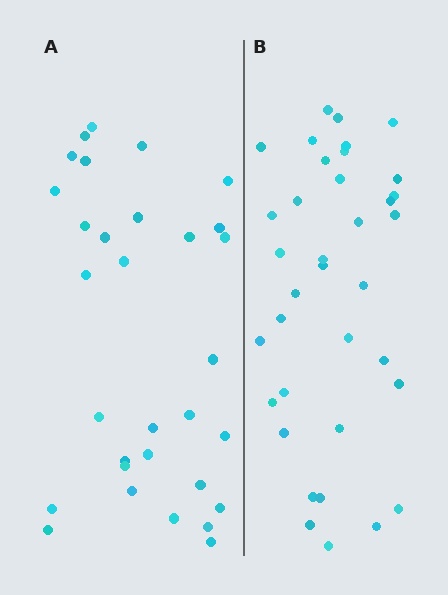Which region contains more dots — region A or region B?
Region B (the right region) has more dots.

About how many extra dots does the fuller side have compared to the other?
Region B has about 5 more dots than region A.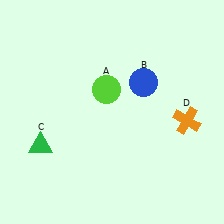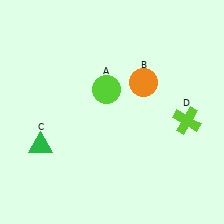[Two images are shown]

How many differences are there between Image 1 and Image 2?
There are 2 differences between the two images.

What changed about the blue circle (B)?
In Image 1, B is blue. In Image 2, it changed to orange.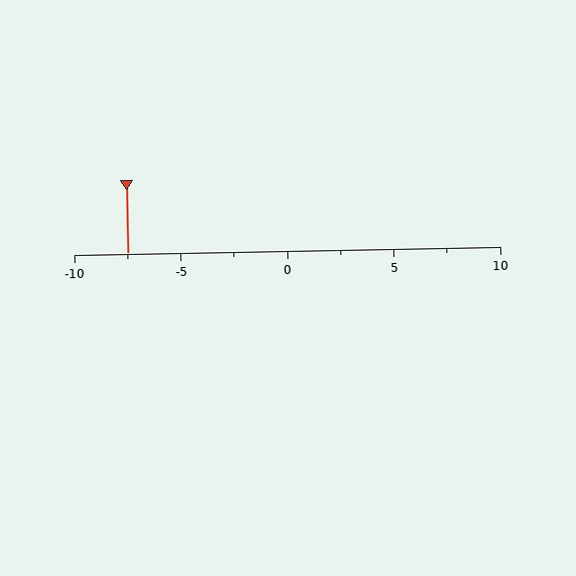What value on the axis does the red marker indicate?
The marker indicates approximately -7.5.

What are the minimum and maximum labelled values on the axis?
The axis runs from -10 to 10.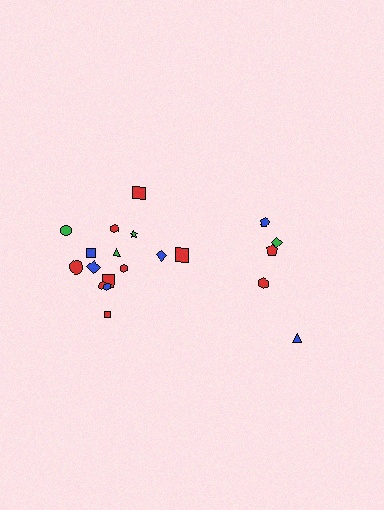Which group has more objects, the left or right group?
The left group.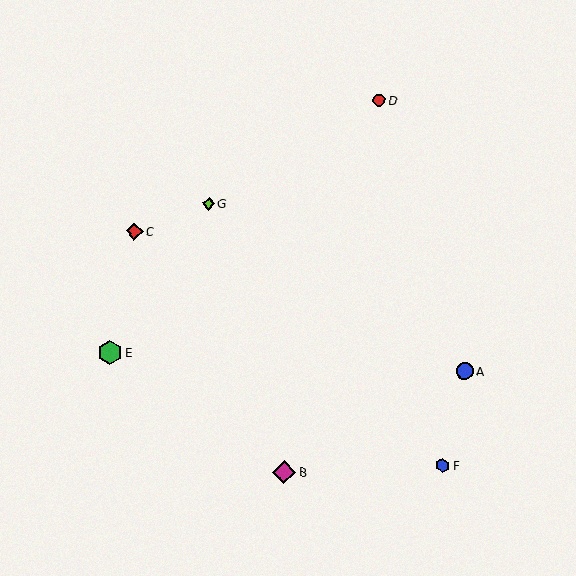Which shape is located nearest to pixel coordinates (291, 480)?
The magenta diamond (labeled B) at (284, 472) is nearest to that location.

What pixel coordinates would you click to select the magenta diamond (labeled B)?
Click at (284, 472) to select the magenta diamond B.